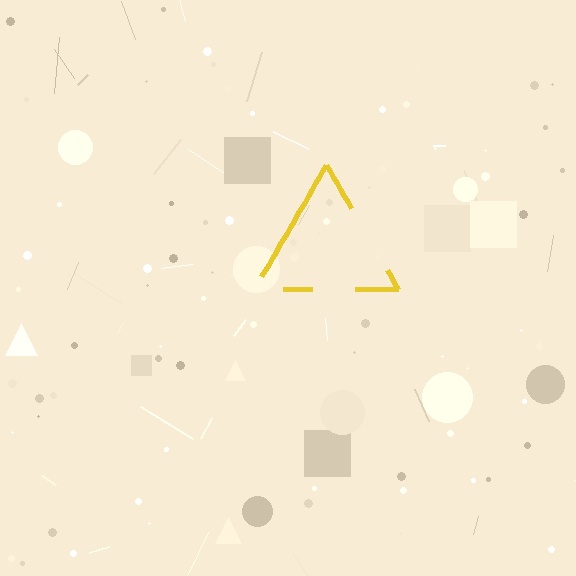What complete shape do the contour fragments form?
The contour fragments form a triangle.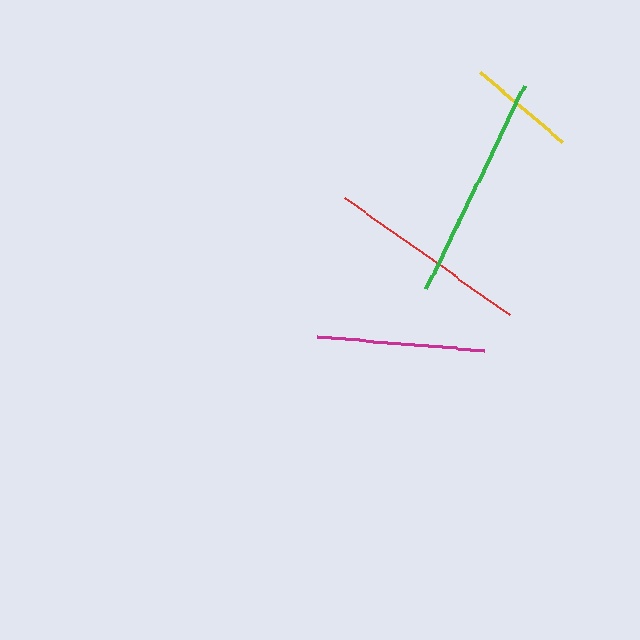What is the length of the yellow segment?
The yellow segment is approximately 108 pixels long.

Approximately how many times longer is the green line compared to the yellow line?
The green line is approximately 2.1 times the length of the yellow line.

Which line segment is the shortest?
The yellow line is the shortest at approximately 108 pixels.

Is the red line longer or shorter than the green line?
The green line is longer than the red line.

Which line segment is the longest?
The green line is the longest at approximately 225 pixels.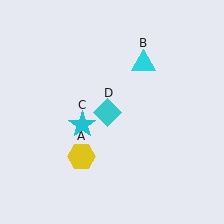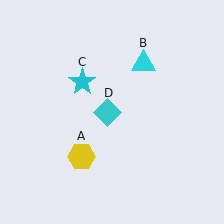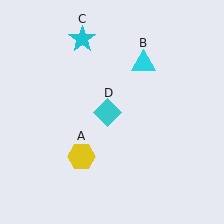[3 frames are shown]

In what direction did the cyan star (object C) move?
The cyan star (object C) moved up.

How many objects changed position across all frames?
1 object changed position: cyan star (object C).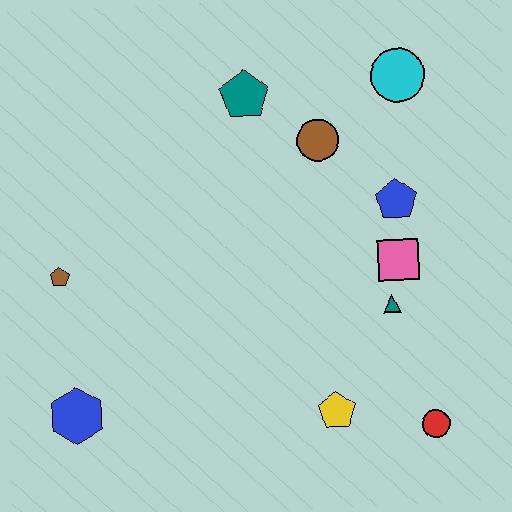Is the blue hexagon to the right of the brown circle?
No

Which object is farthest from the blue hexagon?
The cyan circle is farthest from the blue hexagon.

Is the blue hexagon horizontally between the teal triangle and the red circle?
No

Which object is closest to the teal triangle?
The pink square is closest to the teal triangle.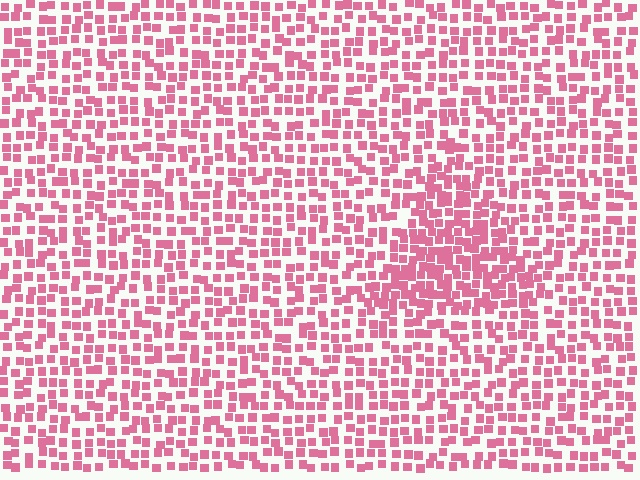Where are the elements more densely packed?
The elements are more densely packed inside the triangle boundary.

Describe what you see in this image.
The image contains small pink elements arranged at two different densities. A triangle-shaped region is visible where the elements are more densely packed than the surrounding area.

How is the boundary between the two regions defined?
The boundary is defined by a change in element density (approximately 1.7x ratio). All elements are the same color, size, and shape.